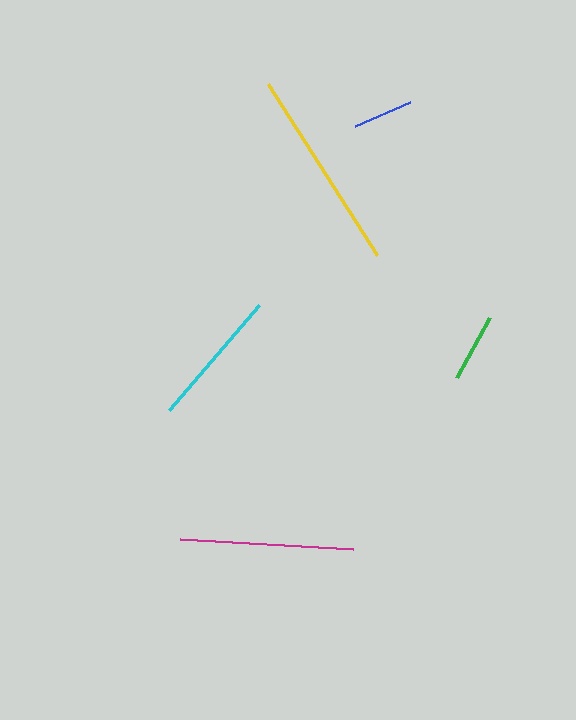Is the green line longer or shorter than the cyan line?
The cyan line is longer than the green line.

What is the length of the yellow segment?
The yellow segment is approximately 202 pixels long.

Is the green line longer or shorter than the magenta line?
The magenta line is longer than the green line.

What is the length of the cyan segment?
The cyan segment is approximately 138 pixels long.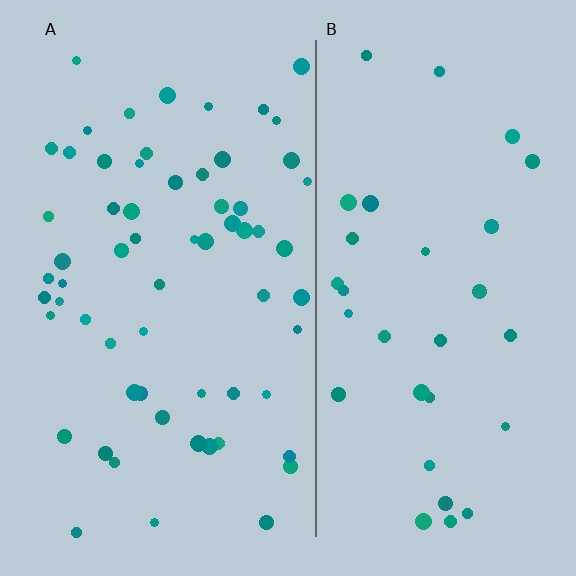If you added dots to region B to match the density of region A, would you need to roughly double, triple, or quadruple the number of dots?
Approximately double.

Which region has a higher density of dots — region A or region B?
A (the left).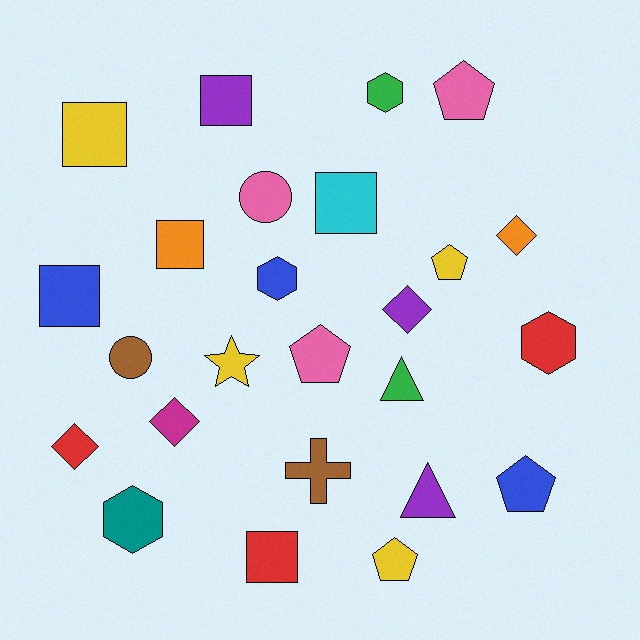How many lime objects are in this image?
There are no lime objects.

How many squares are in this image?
There are 6 squares.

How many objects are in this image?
There are 25 objects.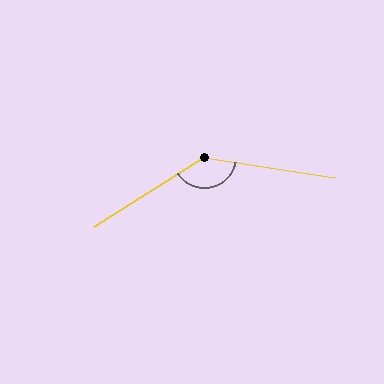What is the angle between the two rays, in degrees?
Approximately 138 degrees.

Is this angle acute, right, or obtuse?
It is obtuse.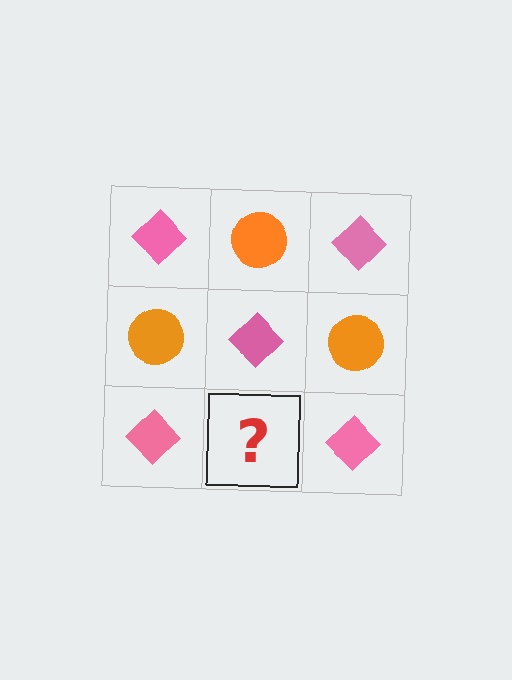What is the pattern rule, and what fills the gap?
The rule is that it alternates pink diamond and orange circle in a checkerboard pattern. The gap should be filled with an orange circle.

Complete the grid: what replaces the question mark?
The question mark should be replaced with an orange circle.